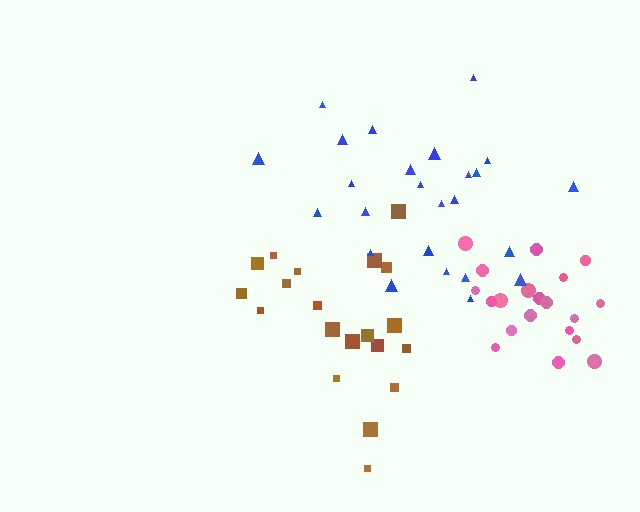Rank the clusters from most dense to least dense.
pink, brown, blue.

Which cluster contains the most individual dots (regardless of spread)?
Blue (25).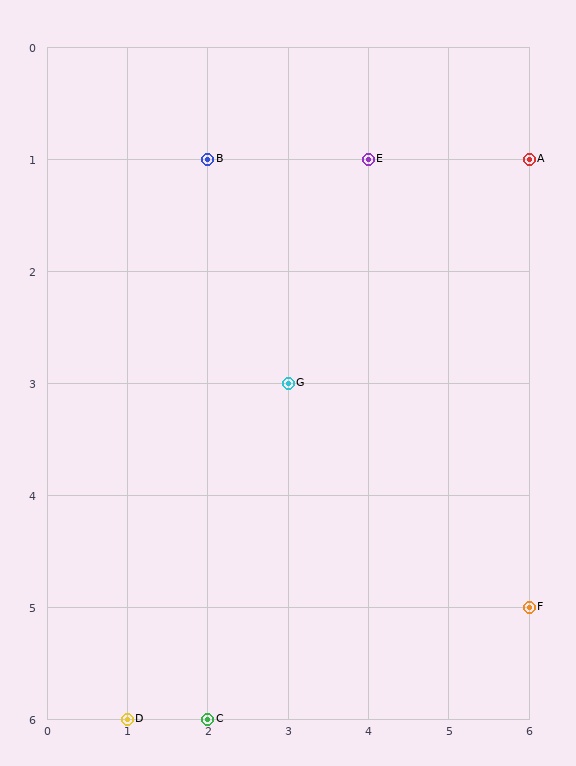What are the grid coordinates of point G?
Point G is at grid coordinates (3, 3).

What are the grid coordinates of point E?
Point E is at grid coordinates (4, 1).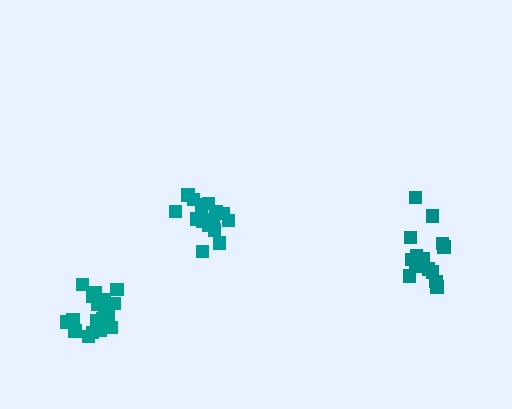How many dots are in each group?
Group 1: 16 dots, Group 2: 20 dots, Group 3: 17 dots (53 total).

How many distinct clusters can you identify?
There are 3 distinct clusters.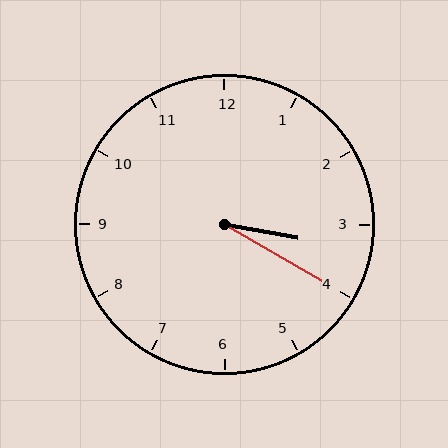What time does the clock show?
3:20.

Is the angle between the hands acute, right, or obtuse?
It is acute.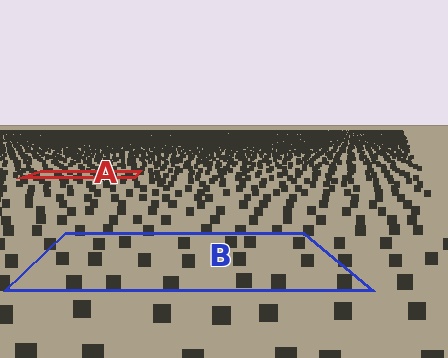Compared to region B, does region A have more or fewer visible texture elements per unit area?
Region A has more texture elements per unit area — they are packed more densely because it is farther away.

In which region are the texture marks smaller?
The texture marks are smaller in region A, because it is farther away.